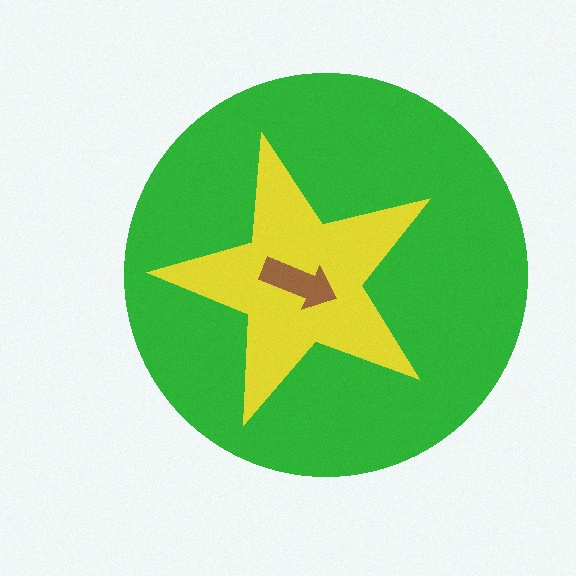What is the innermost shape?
The brown arrow.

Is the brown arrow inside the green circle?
Yes.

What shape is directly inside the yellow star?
The brown arrow.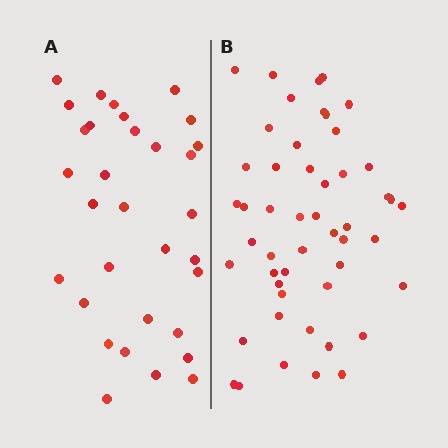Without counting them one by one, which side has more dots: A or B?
Region B (the right region) has more dots.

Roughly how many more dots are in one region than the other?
Region B has approximately 20 more dots than region A.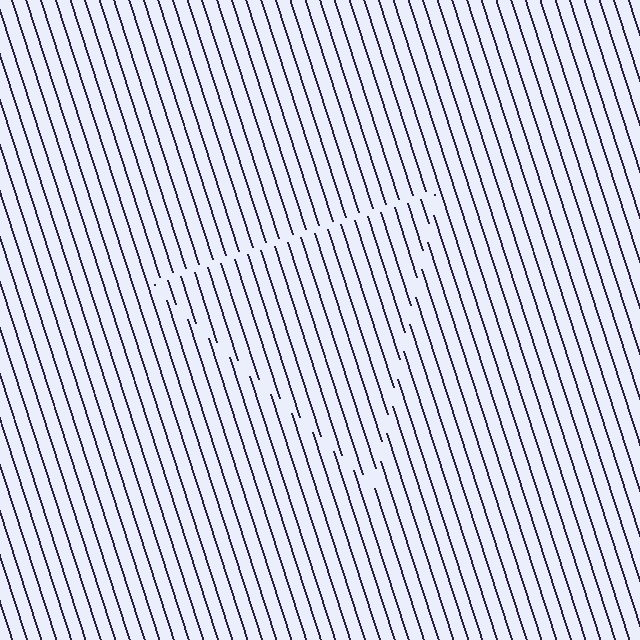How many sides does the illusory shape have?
3 sides — the line-ends trace a triangle.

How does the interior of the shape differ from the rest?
The interior of the shape contains the same grating, shifted by half a period — the contour is defined by the phase discontinuity where line-ends from the inner and outer gratings abut.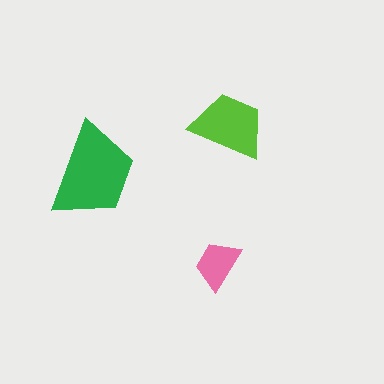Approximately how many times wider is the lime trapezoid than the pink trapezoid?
About 1.5 times wider.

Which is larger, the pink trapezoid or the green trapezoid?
The green one.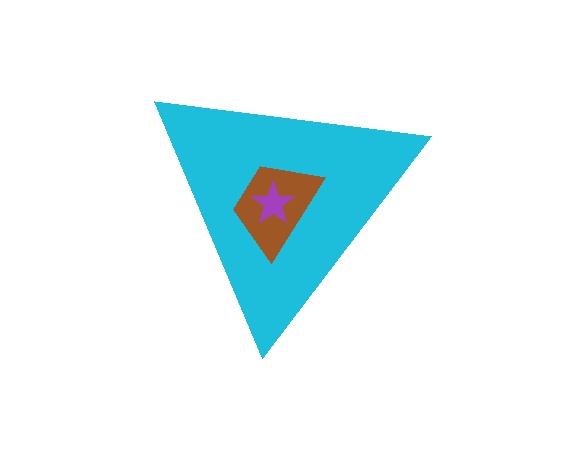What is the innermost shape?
The purple star.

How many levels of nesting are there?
3.